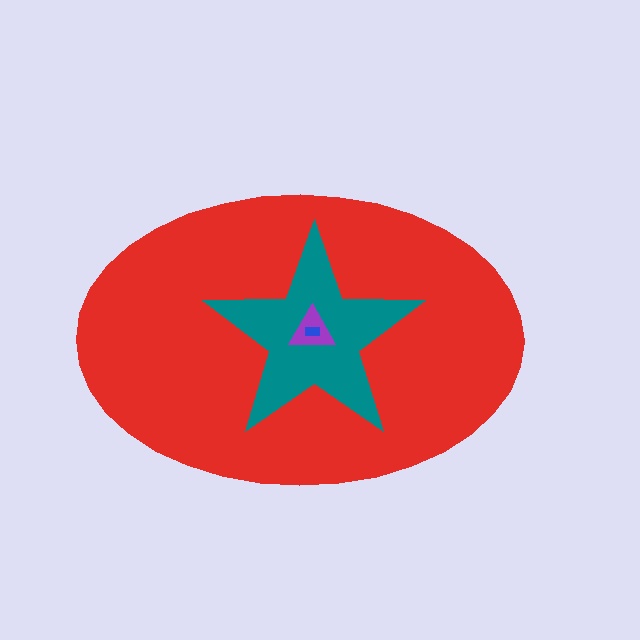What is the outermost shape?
The red ellipse.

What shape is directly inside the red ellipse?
The teal star.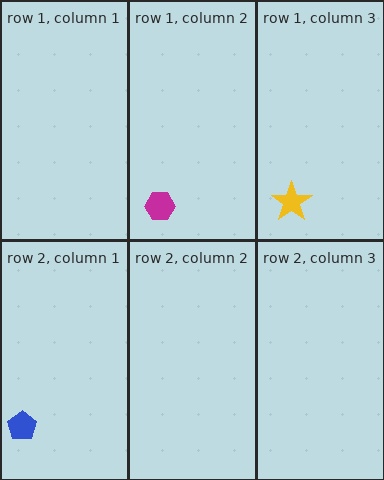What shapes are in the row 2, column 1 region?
The blue pentagon.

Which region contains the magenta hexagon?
The row 1, column 2 region.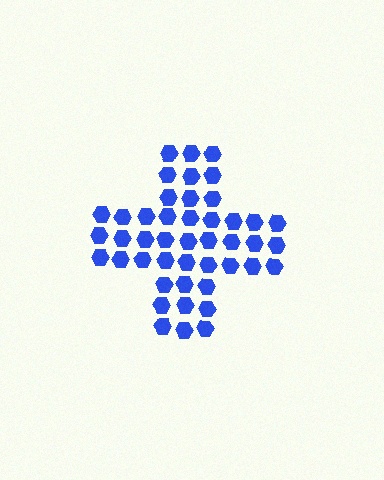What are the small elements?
The small elements are hexagons.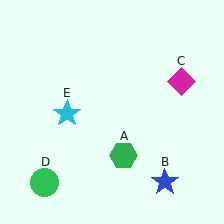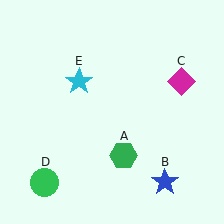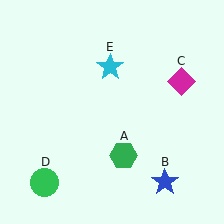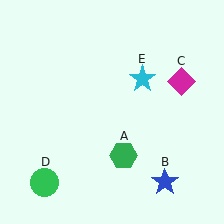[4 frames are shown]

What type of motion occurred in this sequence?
The cyan star (object E) rotated clockwise around the center of the scene.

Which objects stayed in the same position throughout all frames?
Green hexagon (object A) and blue star (object B) and magenta diamond (object C) and green circle (object D) remained stationary.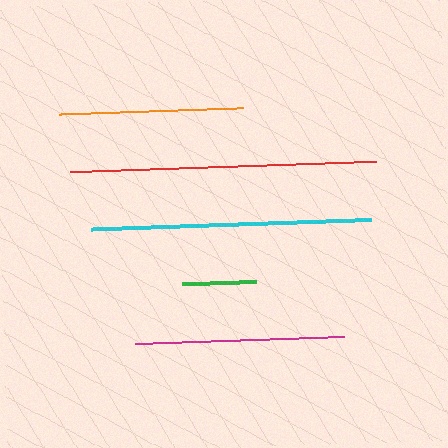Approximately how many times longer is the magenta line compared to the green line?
The magenta line is approximately 2.9 times the length of the green line.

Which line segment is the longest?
The red line is the longest at approximately 307 pixels.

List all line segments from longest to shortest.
From longest to shortest: red, cyan, magenta, orange, green.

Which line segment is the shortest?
The green line is the shortest at approximately 73 pixels.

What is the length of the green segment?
The green segment is approximately 73 pixels long.